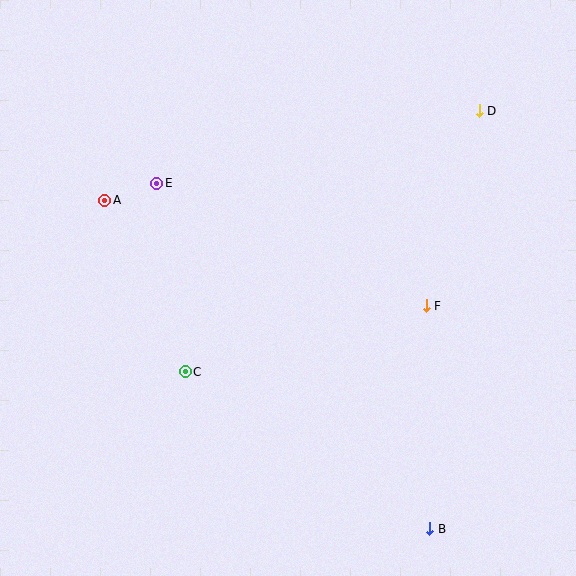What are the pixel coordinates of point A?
Point A is at (105, 200).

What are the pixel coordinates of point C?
Point C is at (185, 372).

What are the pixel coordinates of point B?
Point B is at (430, 529).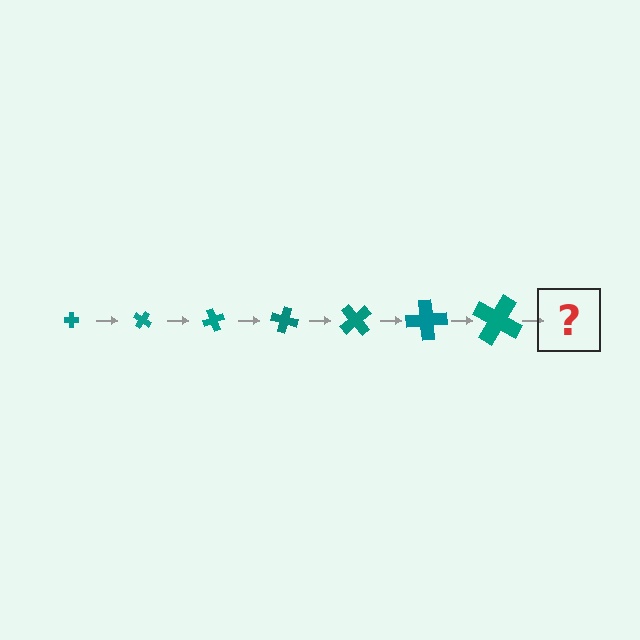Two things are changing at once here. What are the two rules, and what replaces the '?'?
The two rules are that the cross grows larger each step and it rotates 35 degrees each step. The '?' should be a cross, larger than the previous one and rotated 245 degrees from the start.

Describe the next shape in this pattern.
It should be a cross, larger than the previous one and rotated 245 degrees from the start.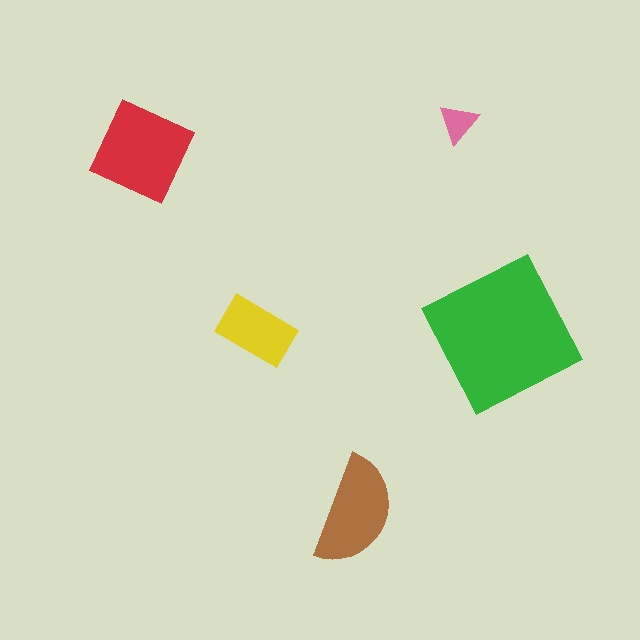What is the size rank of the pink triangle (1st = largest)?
5th.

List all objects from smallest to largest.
The pink triangle, the yellow rectangle, the brown semicircle, the red diamond, the green square.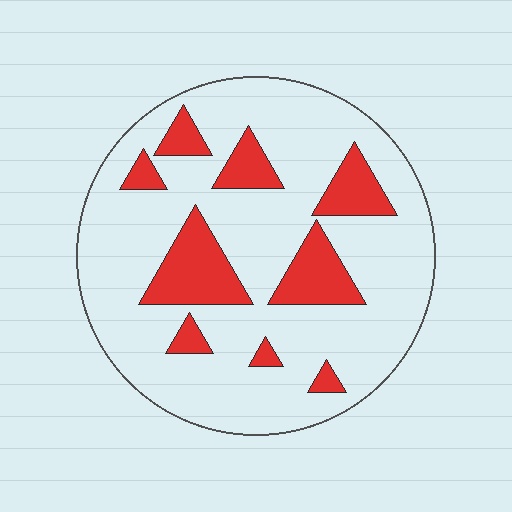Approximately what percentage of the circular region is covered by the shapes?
Approximately 20%.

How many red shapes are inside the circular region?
9.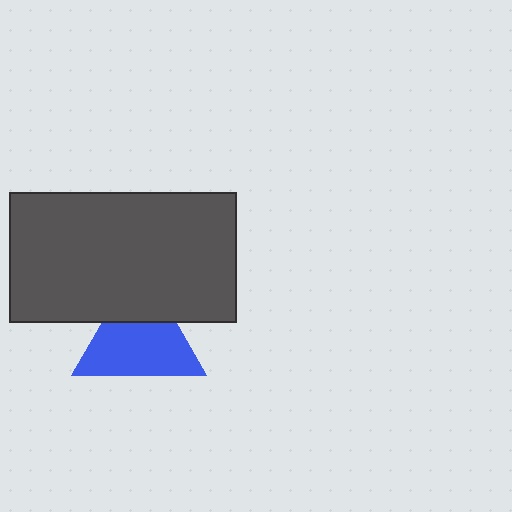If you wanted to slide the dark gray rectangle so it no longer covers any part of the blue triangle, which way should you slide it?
Slide it up — that is the most direct way to separate the two shapes.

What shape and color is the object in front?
The object in front is a dark gray rectangle.